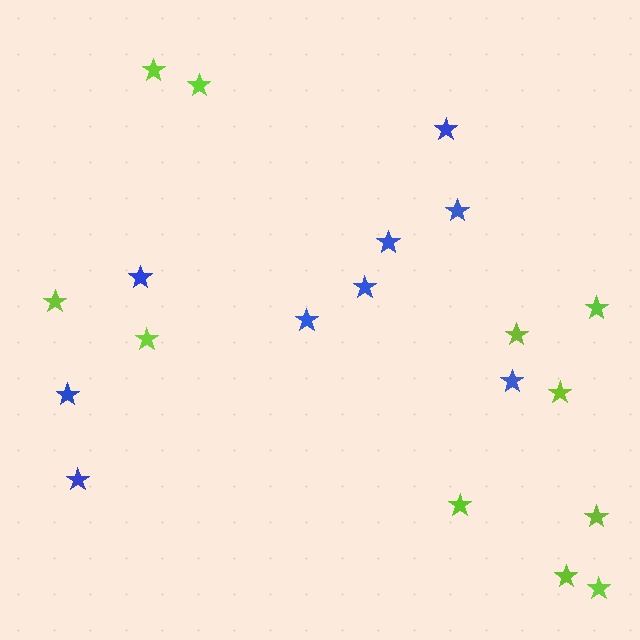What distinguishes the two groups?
There are 2 groups: one group of lime stars (11) and one group of blue stars (9).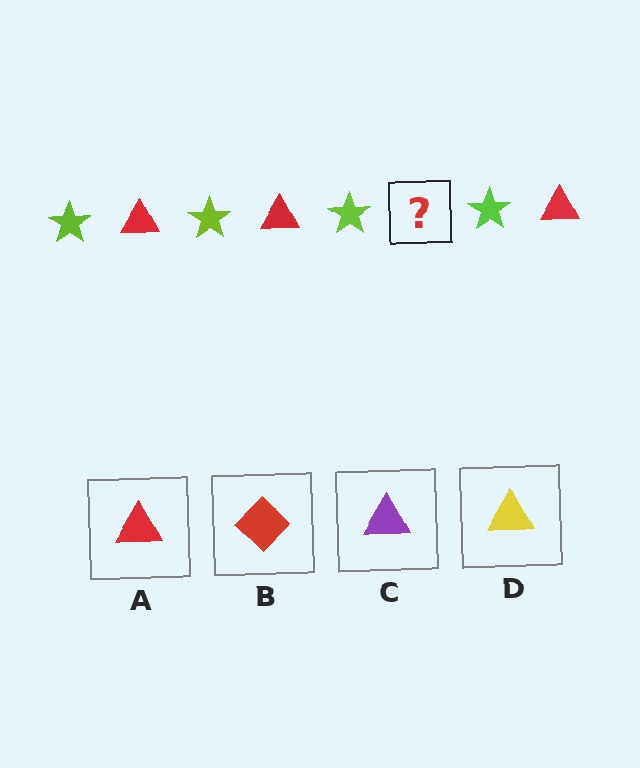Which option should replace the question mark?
Option A.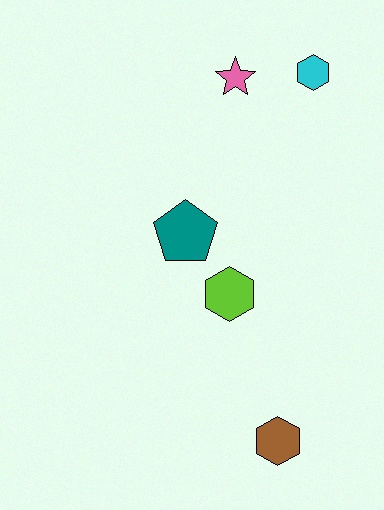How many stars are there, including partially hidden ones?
There is 1 star.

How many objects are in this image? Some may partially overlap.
There are 5 objects.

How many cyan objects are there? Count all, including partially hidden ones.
There is 1 cyan object.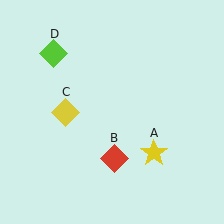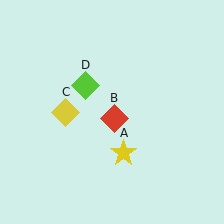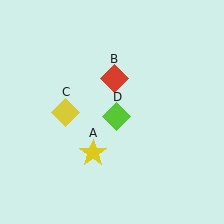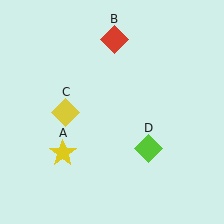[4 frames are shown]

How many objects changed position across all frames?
3 objects changed position: yellow star (object A), red diamond (object B), lime diamond (object D).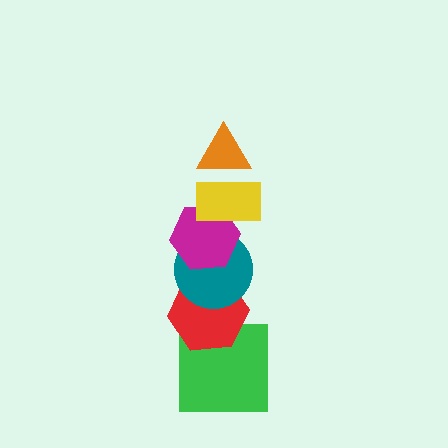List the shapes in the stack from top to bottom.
From top to bottom: the orange triangle, the yellow rectangle, the magenta hexagon, the teal circle, the red hexagon, the green square.